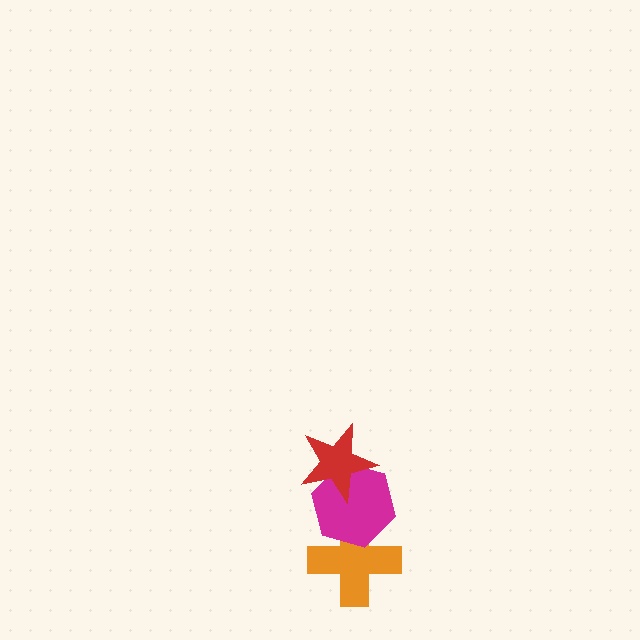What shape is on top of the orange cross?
The magenta hexagon is on top of the orange cross.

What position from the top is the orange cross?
The orange cross is 3rd from the top.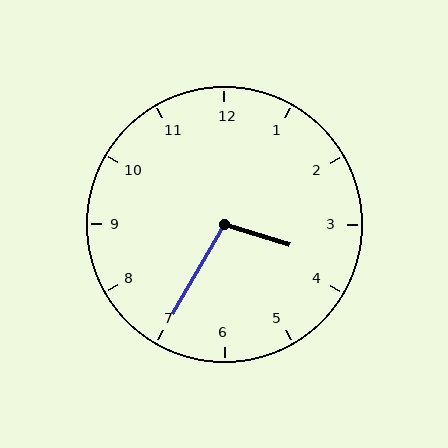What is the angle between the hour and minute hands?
Approximately 102 degrees.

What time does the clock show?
3:35.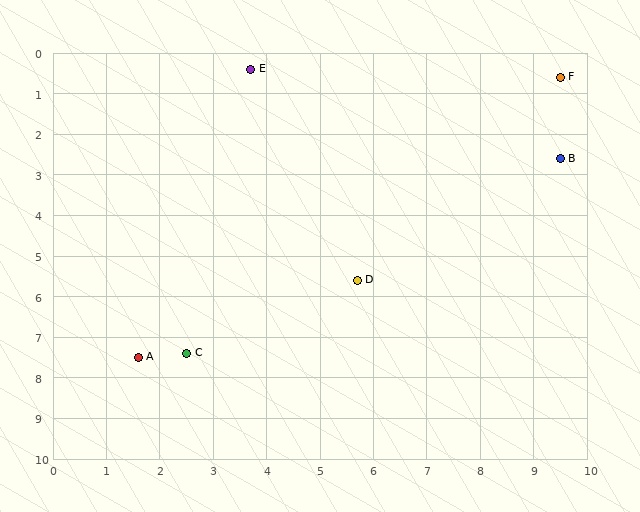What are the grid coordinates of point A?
Point A is at approximately (1.6, 7.5).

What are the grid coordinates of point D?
Point D is at approximately (5.7, 5.6).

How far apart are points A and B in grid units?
Points A and B are about 9.3 grid units apart.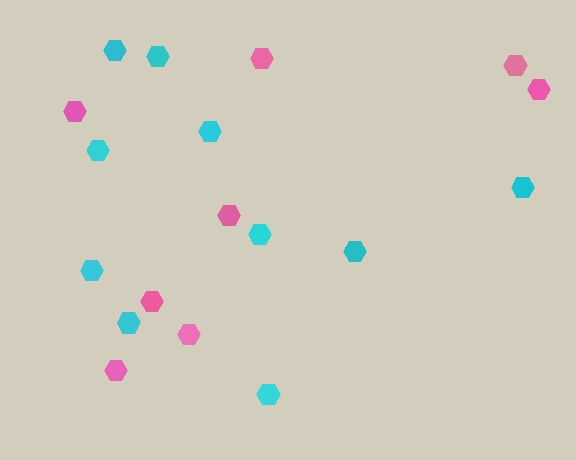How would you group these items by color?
There are 2 groups: one group of pink hexagons (8) and one group of cyan hexagons (10).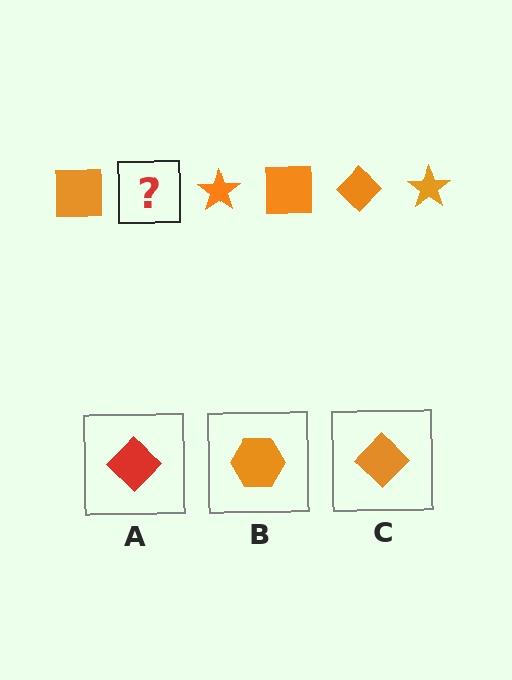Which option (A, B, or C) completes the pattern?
C.